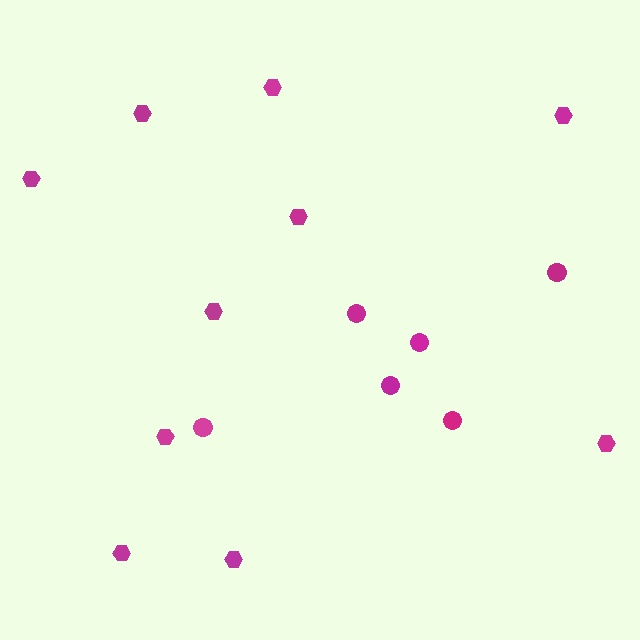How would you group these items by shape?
There are 2 groups: one group of circles (6) and one group of hexagons (10).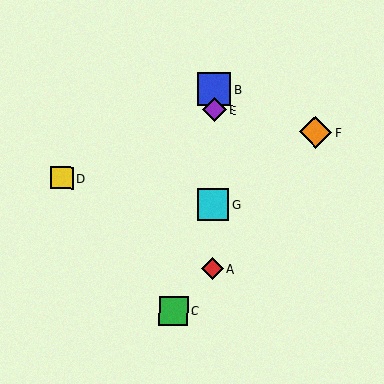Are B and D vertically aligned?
No, B is at x≈214 and D is at x≈62.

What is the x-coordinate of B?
Object B is at x≈214.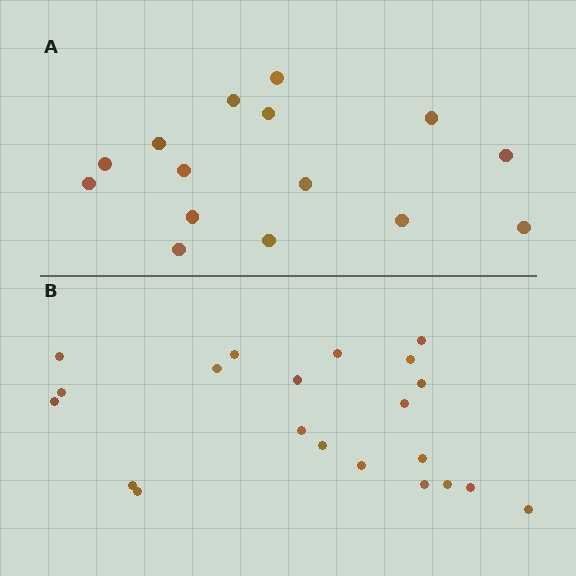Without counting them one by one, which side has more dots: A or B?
Region B (the bottom region) has more dots.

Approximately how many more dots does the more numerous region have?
Region B has about 6 more dots than region A.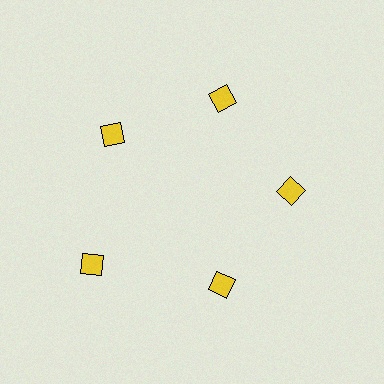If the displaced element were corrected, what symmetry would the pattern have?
It would have 5-fold rotational symmetry — the pattern would map onto itself every 72 degrees.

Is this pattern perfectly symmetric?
No. The 5 yellow diamonds are arranged in a ring, but one element near the 8 o'clock position is pushed outward from the center, breaking the 5-fold rotational symmetry.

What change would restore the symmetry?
The symmetry would be restored by moving it inward, back onto the ring so that all 5 diamonds sit at equal angles and equal distance from the center.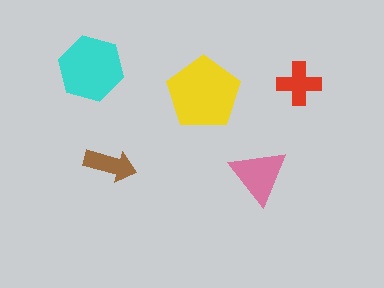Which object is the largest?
The yellow pentagon.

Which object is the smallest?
The brown arrow.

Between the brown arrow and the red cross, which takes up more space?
The red cross.